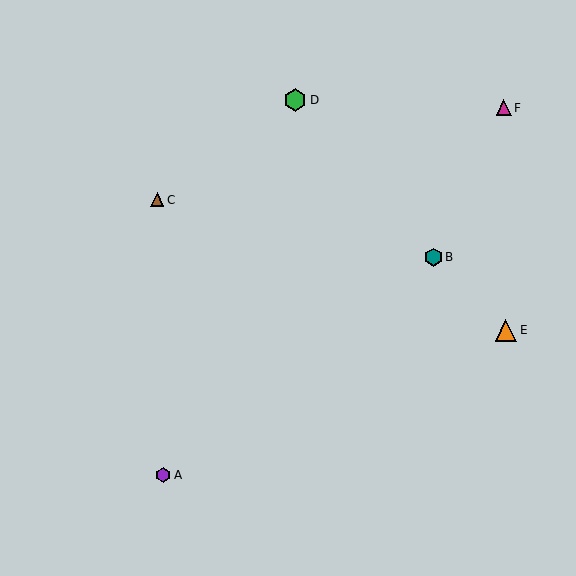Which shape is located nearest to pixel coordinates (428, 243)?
The teal hexagon (labeled B) at (433, 257) is nearest to that location.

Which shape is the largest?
The green hexagon (labeled D) is the largest.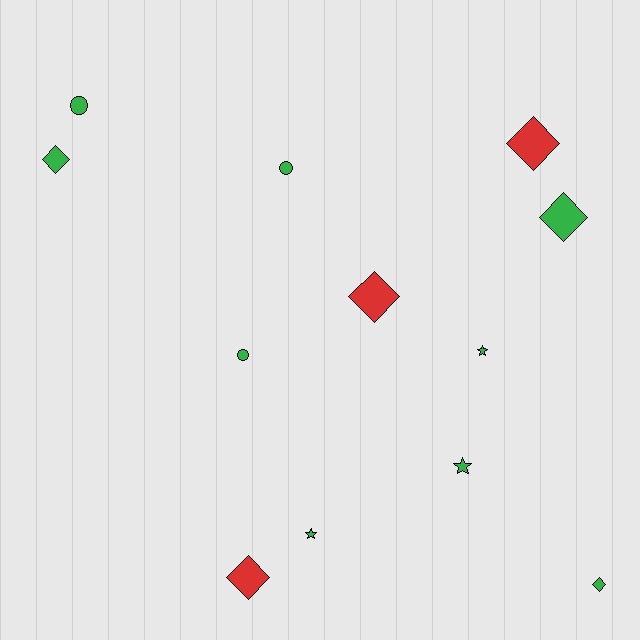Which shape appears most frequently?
Diamond, with 6 objects.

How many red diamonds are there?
There are 3 red diamonds.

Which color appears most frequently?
Green, with 9 objects.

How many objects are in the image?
There are 12 objects.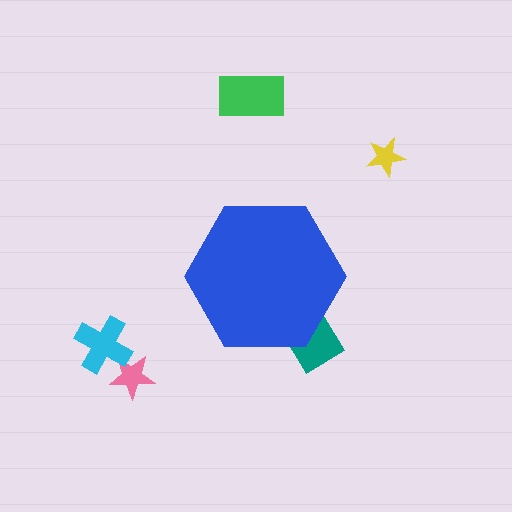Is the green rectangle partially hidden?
No, the green rectangle is fully visible.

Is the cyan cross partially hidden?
No, the cyan cross is fully visible.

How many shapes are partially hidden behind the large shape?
1 shape is partially hidden.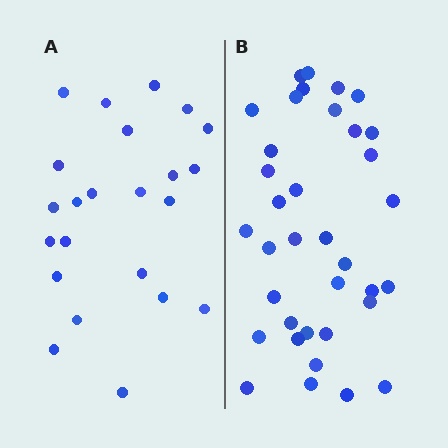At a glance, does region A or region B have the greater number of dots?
Region B (the right region) has more dots.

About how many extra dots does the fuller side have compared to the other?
Region B has approximately 15 more dots than region A.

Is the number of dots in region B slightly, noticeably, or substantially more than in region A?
Region B has substantially more. The ratio is roughly 1.6 to 1.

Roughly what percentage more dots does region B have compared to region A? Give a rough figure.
About 55% more.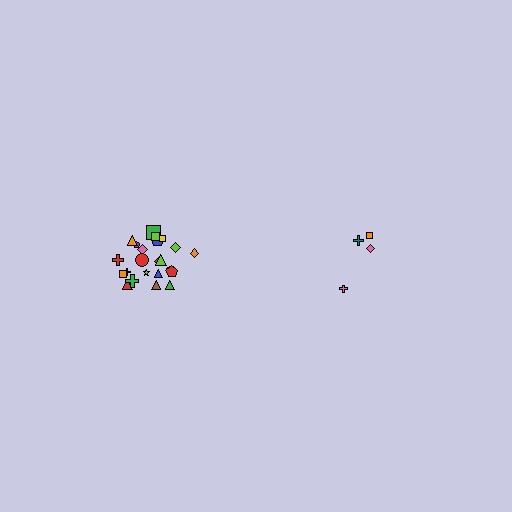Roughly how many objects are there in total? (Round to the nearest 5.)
Roughly 30 objects in total.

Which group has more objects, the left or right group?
The left group.